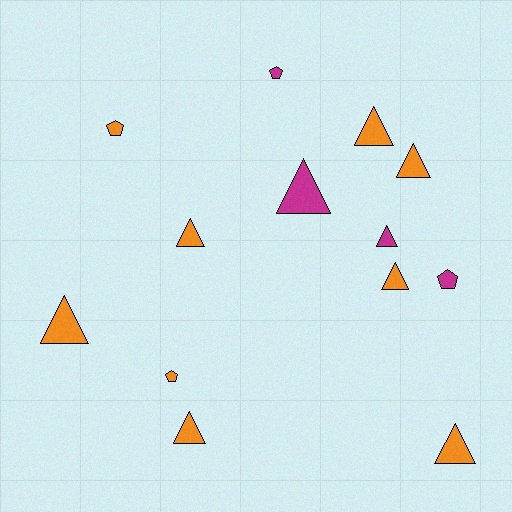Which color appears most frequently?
Orange, with 9 objects.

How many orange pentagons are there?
There are 2 orange pentagons.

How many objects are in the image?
There are 13 objects.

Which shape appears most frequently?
Triangle, with 9 objects.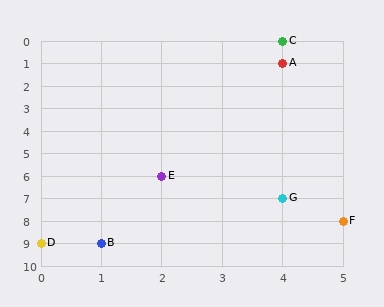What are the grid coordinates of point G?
Point G is at grid coordinates (4, 7).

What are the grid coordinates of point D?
Point D is at grid coordinates (0, 9).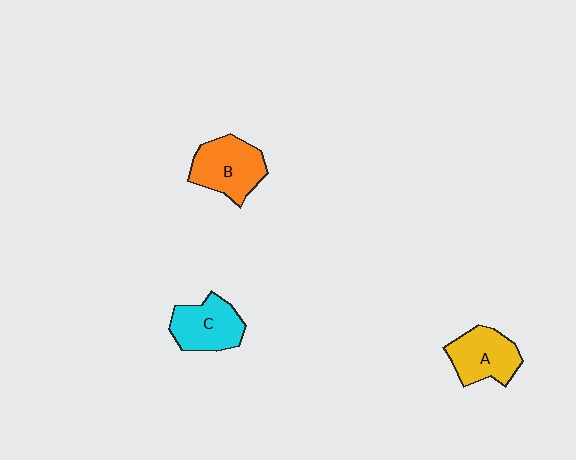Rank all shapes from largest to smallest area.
From largest to smallest: B (orange), C (cyan), A (yellow).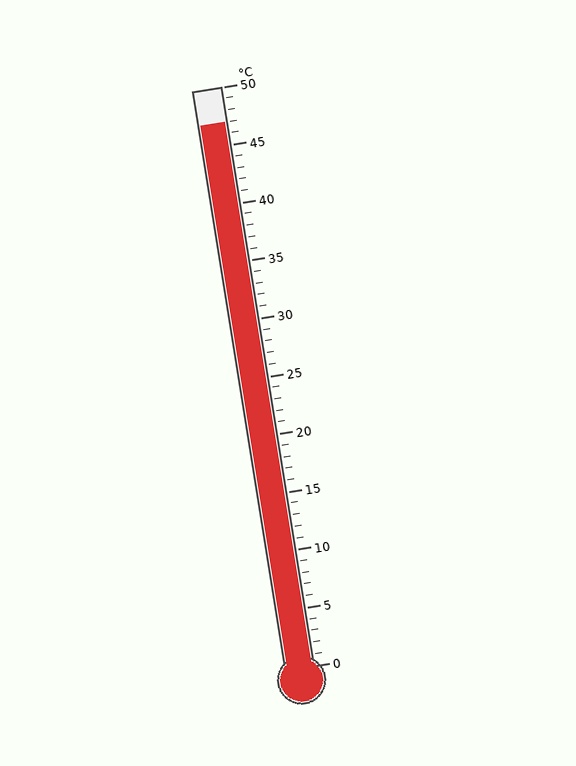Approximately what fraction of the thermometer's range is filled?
The thermometer is filled to approximately 95% of its range.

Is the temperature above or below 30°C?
The temperature is above 30°C.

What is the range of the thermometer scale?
The thermometer scale ranges from 0°C to 50°C.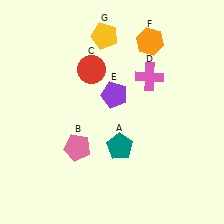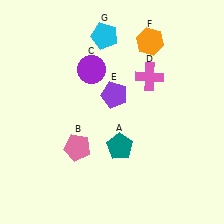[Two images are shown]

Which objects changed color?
C changed from red to purple. G changed from yellow to cyan.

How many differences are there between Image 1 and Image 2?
There are 2 differences between the two images.